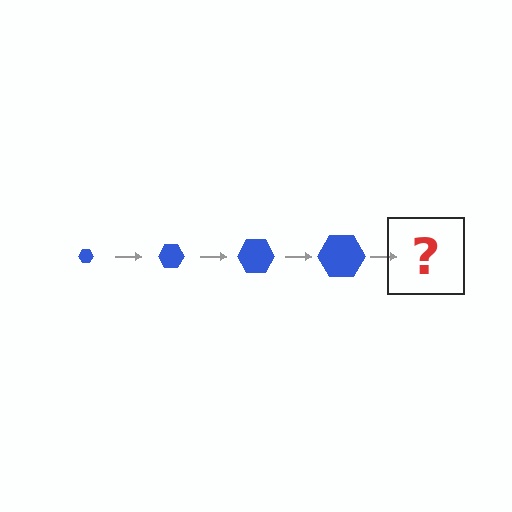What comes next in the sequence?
The next element should be a blue hexagon, larger than the previous one.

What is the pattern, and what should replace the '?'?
The pattern is that the hexagon gets progressively larger each step. The '?' should be a blue hexagon, larger than the previous one.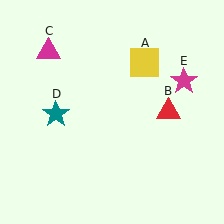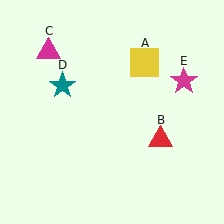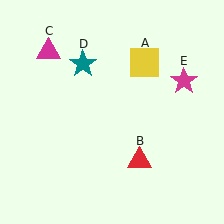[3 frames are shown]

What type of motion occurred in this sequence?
The red triangle (object B), teal star (object D) rotated clockwise around the center of the scene.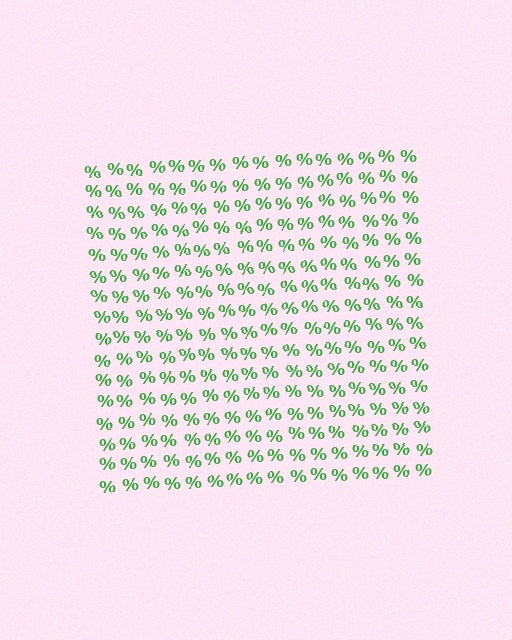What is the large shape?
The large shape is a square.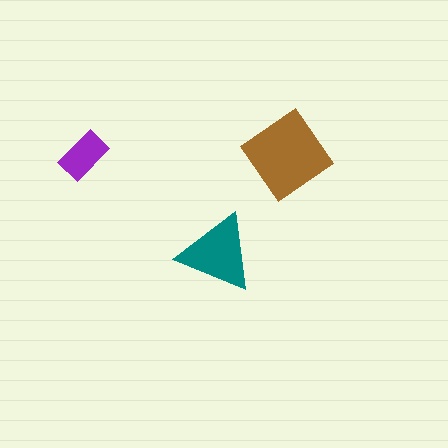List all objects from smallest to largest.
The purple rectangle, the teal triangle, the brown diamond.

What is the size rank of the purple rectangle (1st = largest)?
3rd.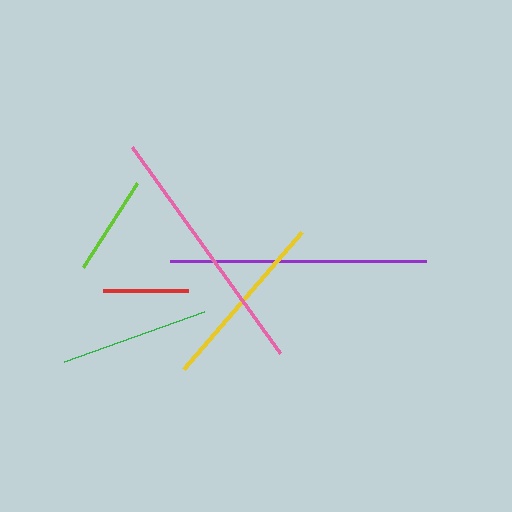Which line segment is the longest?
The purple line is the longest at approximately 256 pixels.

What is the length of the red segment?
The red segment is approximately 86 pixels long.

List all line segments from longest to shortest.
From longest to shortest: purple, pink, yellow, green, lime, red.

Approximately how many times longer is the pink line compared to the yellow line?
The pink line is approximately 1.4 times the length of the yellow line.